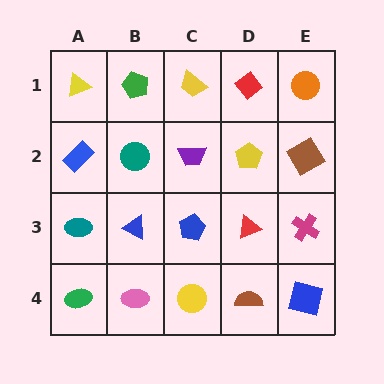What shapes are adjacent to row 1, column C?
A purple trapezoid (row 2, column C), a green pentagon (row 1, column B), a red diamond (row 1, column D).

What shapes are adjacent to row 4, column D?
A red triangle (row 3, column D), a yellow circle (row 4, column C), a blue square (row 4, column E).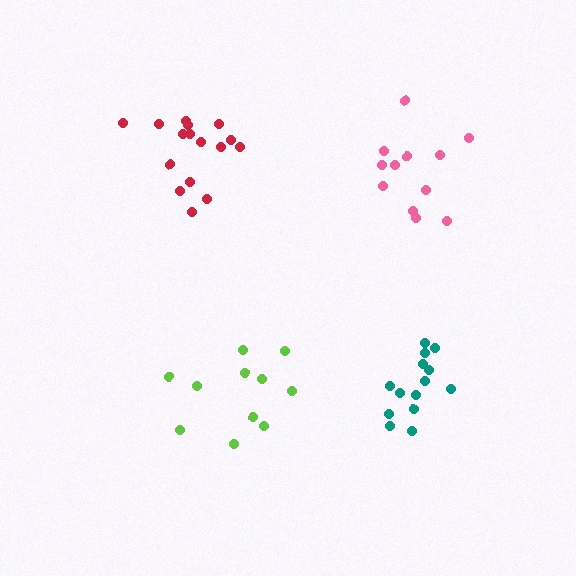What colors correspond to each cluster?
The clusters are colored: pink, lime, red, teal.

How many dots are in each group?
Group 1: 12 dots, Group 2: 11 dots, Group 3: 16 dots, Group 4: 14 dots (53 total).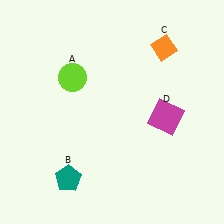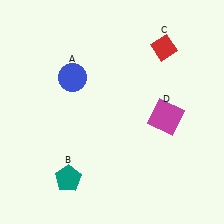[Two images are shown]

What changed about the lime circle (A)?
In Image 1, A is lime. In Image 2, it changed to blue.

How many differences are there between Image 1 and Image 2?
There are 2 differences between the two images.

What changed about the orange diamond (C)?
In Image 1, C is orange. In Image 2, it changed to red.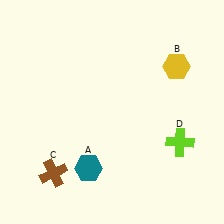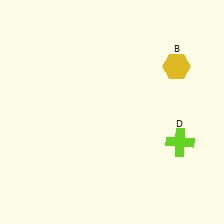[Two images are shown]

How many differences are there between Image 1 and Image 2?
There are 2 differences between the two images.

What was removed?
The teal hexagon (A), the brown cross (C) were removed in Image 2.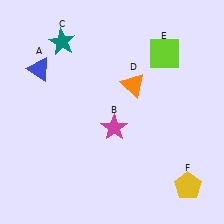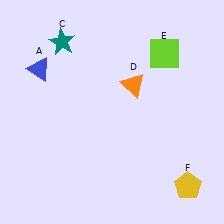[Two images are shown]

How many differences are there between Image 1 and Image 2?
There is 1 difference between the two images.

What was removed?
The magenta star (B) was removed in Image 2.